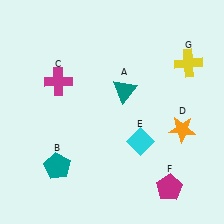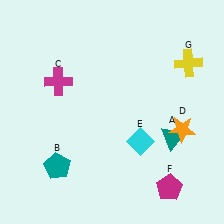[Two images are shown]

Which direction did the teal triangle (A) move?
The teal triangle (A) moved right.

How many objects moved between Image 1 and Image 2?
1 object moved between the two images.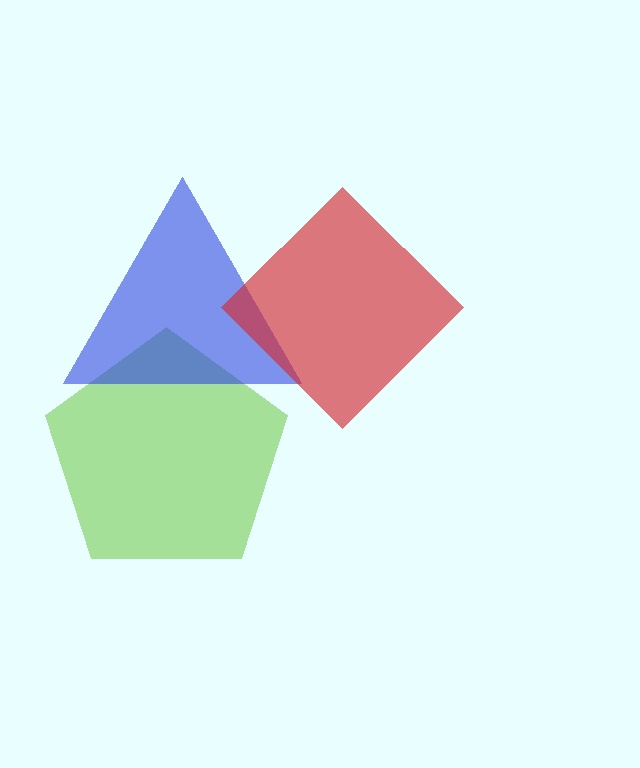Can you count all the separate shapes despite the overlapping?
Yes, there are 3 separate shapes.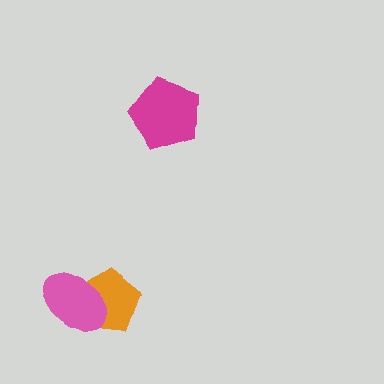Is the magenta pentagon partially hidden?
No, no other shape covers it.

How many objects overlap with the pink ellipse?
1 object overlaps with the pink ellipse.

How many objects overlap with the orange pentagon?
1 object overlaps with the orange pentagon.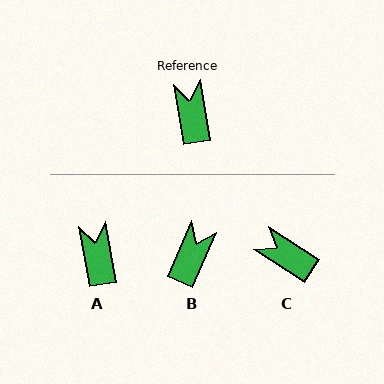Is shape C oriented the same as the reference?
No, it is off by about 47 degrees.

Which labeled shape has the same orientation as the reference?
A.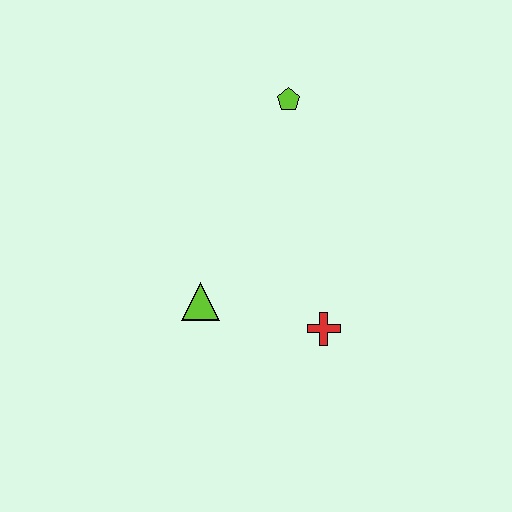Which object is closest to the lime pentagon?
The lime triangle is closest to the lime pentagon.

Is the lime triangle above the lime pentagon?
No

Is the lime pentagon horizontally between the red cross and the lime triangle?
Yes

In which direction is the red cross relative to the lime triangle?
The red cross is to the right of the lime triangle.